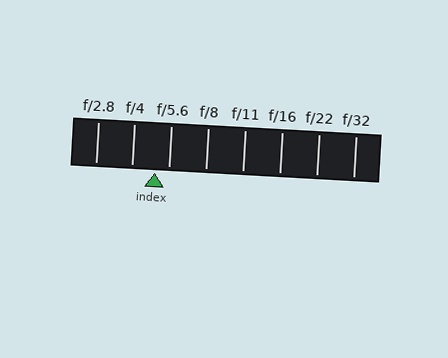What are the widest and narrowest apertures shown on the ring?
The widest aperture shown is f/2.8 and the narrowest is f/32.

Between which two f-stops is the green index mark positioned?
The index mark is between f/4 and f/5.6.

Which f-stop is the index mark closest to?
The index mark is closest to f/5.6.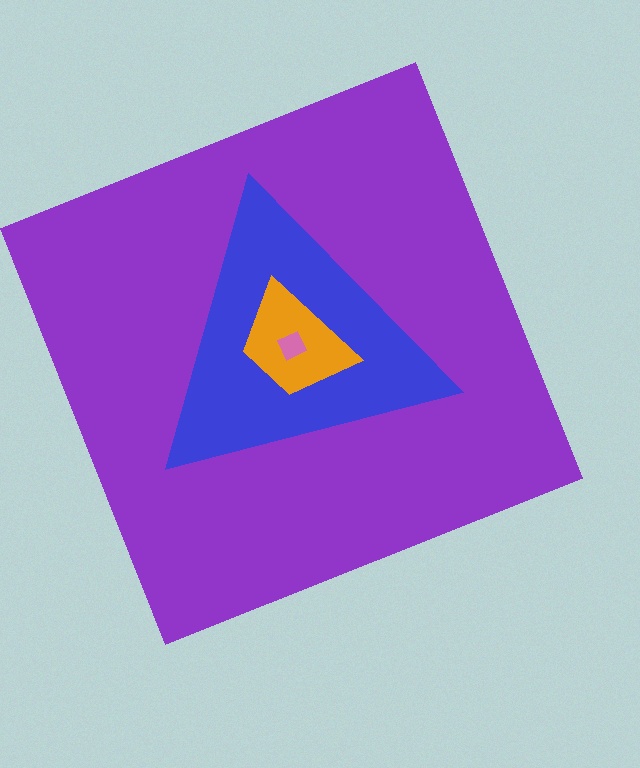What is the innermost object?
The pink diamond.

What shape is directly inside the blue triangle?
The orange trapezoid.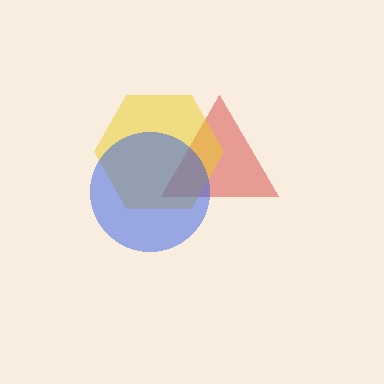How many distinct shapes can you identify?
There are 3 distinct shapes: a red triangle, a yellow hexagon, a blue circle.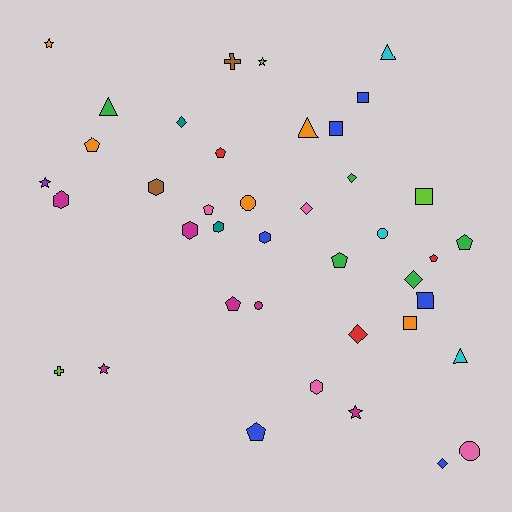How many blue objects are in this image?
There are 6 blue objects.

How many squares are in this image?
There are 5 squares.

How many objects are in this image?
There are 40 objects.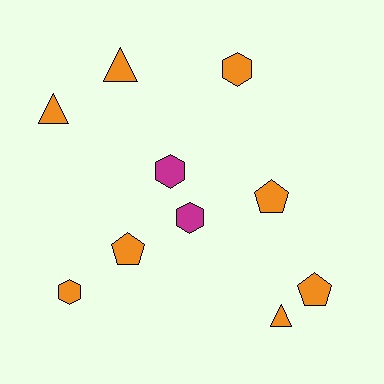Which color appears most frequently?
Orange, with 8 objects.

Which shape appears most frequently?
Hexagon, with 4 objects.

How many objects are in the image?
There are 10 objects.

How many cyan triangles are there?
There are no cyan triangles.